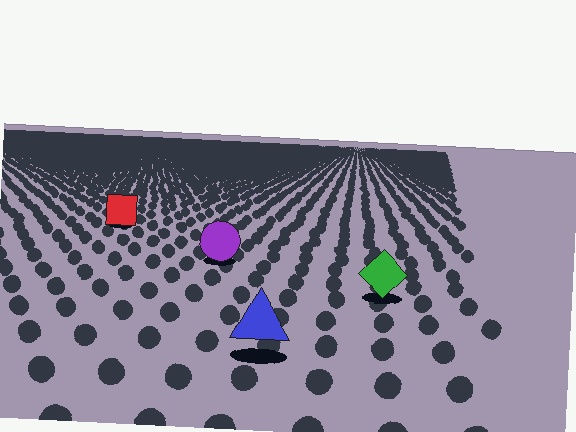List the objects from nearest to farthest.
From nearest to farthest: the blue triangle, the green diamond, the purple circle, the red square.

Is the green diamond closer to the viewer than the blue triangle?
No. The blue triangle is closer — you can tell from the texture gradient: the ground texture is coarser near it.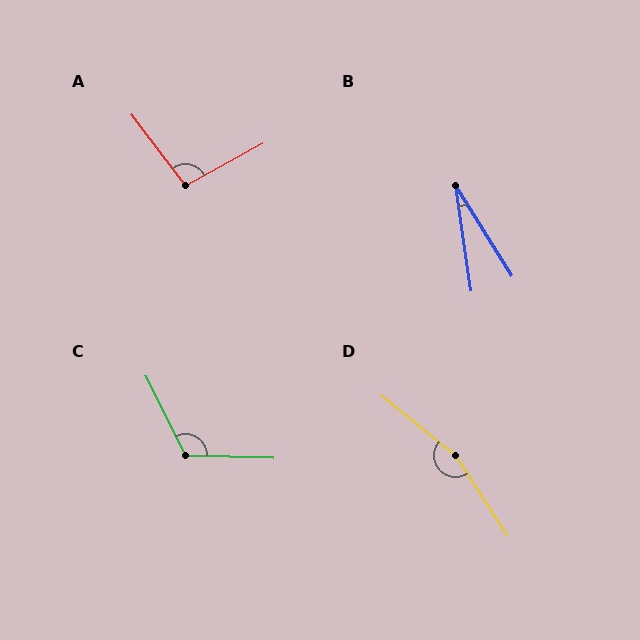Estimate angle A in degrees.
Approximately 98 degrees.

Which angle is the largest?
D, at approximately 162 degrees.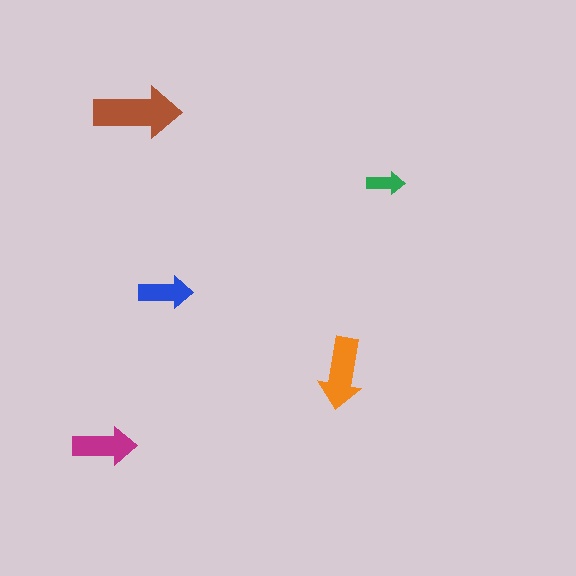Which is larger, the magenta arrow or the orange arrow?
The orange one.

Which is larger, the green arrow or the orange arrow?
The orange one.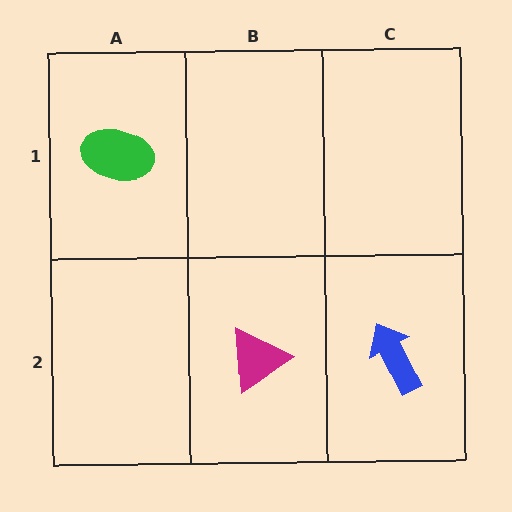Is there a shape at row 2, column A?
No, that cell is empty.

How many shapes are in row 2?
2 shapes.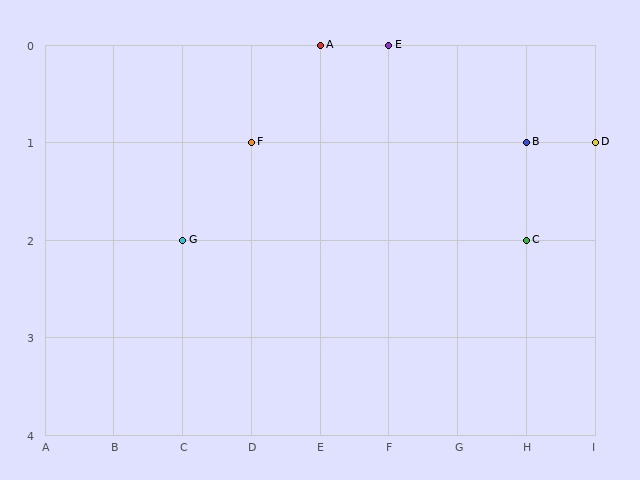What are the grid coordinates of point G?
Point G is at grid coordinates (C, 2).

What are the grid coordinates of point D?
Point D is at grid coordinates (I, 1).